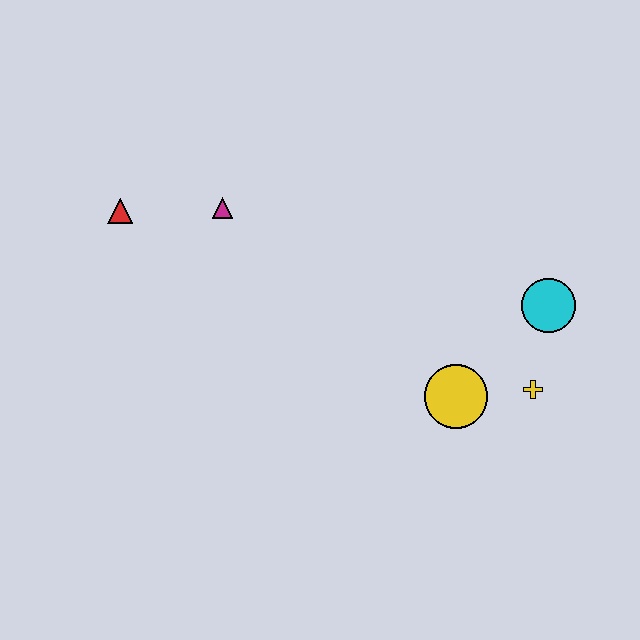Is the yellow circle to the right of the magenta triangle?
Yes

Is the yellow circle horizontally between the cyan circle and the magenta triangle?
Yes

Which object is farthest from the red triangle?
The yellow cross is farthest from the red triangle.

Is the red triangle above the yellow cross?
Yes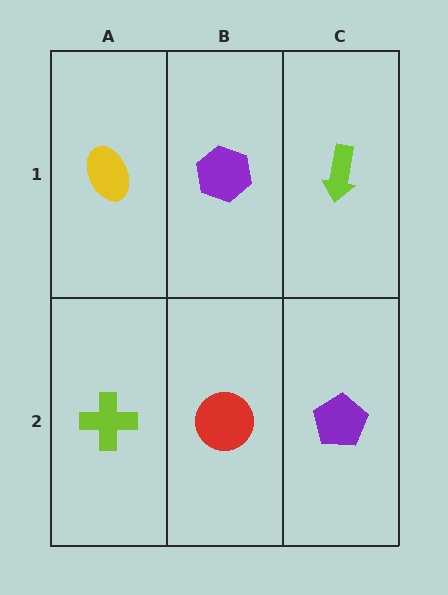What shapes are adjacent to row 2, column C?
A lime arrow (row 1, column C), a red circle (row 2, column B).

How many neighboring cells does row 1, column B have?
3.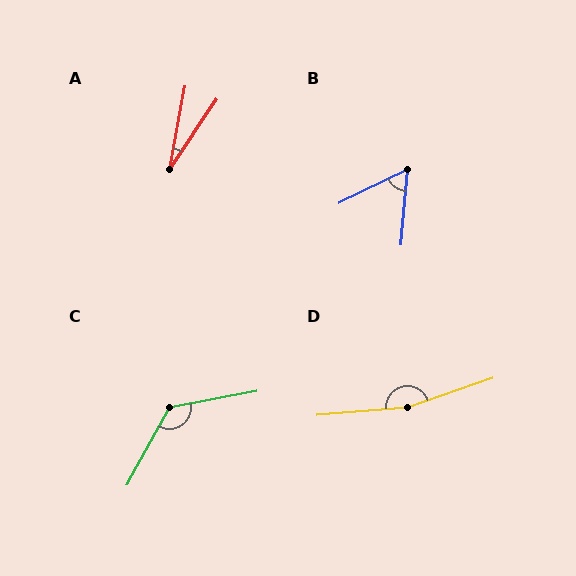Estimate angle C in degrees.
Approximately 129 degrees.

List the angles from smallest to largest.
A (24°), B (59°), C (129°), D (166°).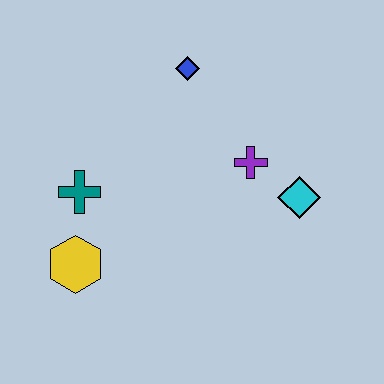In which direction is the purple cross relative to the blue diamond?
The purple cross is below the blue diamond.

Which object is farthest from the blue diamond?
The yellow hexagon is farthest from the blue diamond.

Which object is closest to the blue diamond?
The purple cross is closest to the blue diamond.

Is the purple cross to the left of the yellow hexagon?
No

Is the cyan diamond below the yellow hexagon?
No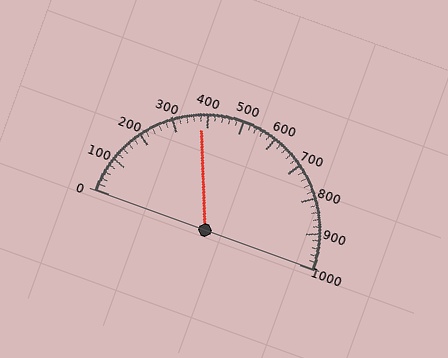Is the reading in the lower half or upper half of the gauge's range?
The reading is in the lower half of the range (0 to 1000).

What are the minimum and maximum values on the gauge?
The gauge ranges from 0 to 1000.